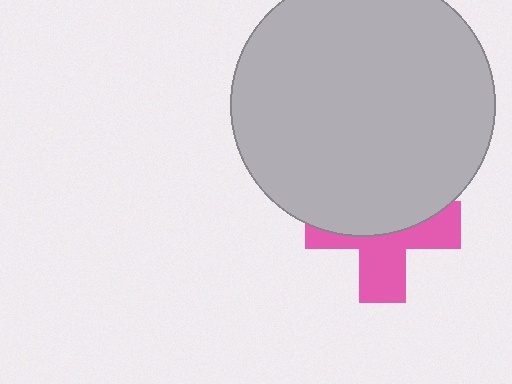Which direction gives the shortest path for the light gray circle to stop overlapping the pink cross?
Moving up gives the shortest separation.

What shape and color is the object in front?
The object in front is a light gray circle.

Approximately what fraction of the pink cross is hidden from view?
Roughly 52% of the pink cross is hidden behind the light gray circle.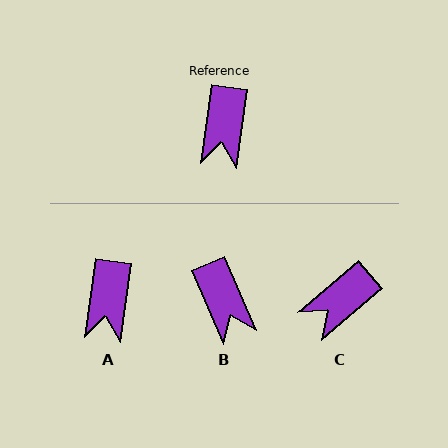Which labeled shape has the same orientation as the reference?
A.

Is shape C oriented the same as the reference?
No, it is off by about 42 degrees.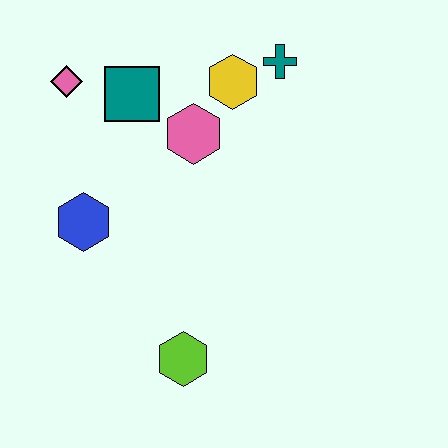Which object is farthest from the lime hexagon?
The teal cross is farthest from the lime hexagon.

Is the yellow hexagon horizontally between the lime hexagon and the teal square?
No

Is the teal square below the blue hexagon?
No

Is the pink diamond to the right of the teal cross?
No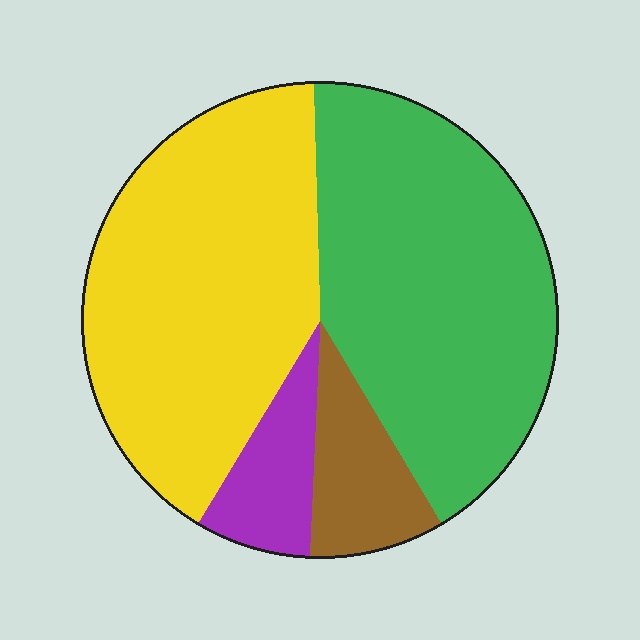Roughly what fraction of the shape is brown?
Brown takes up about one tenth (1/10) of the shape.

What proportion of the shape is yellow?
Yellow covers around 40% of the shape.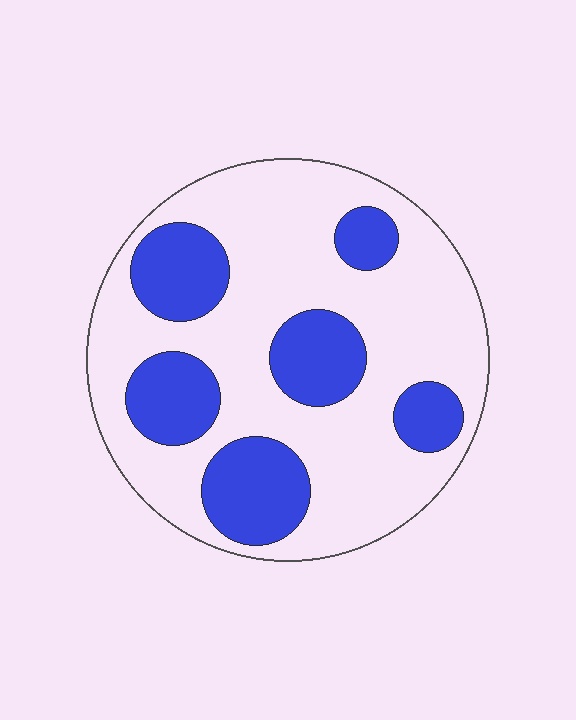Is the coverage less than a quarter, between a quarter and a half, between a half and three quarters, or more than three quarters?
Between a quarter and a half.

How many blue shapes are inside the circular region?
6.